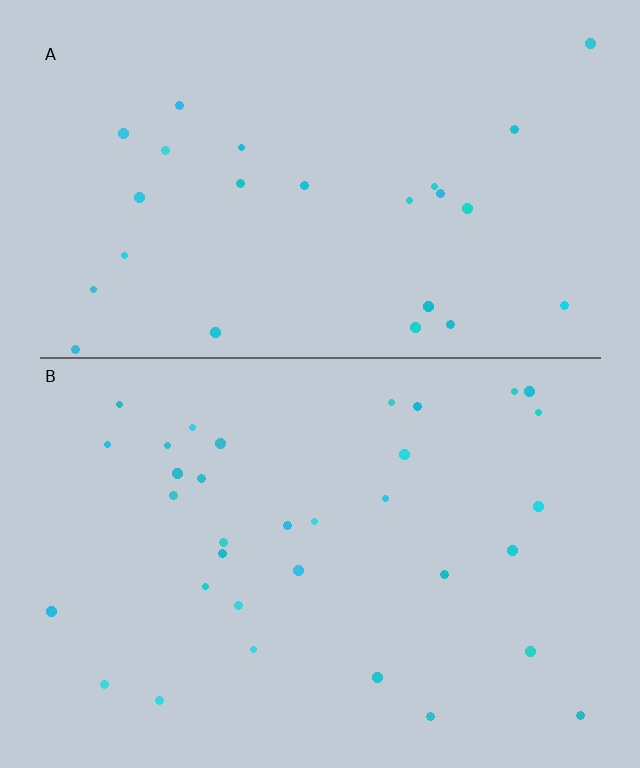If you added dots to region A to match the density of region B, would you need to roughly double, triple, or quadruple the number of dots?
Approximately double.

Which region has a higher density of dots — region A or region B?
B (the bottom).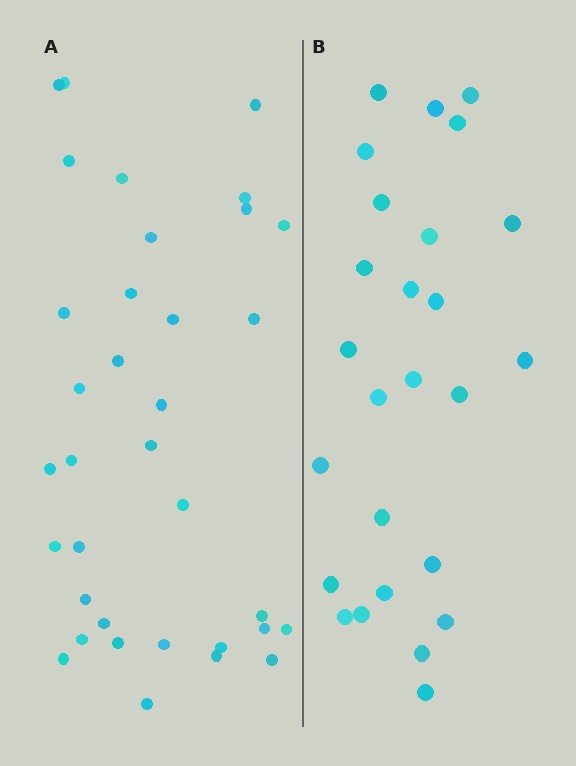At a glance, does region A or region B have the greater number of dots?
Region A (the left region) has more dots.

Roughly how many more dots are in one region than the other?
Region A has roughly 8 or so more dots than region B.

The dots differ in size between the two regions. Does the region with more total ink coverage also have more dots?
No. Region B has more total ink coverage because its dots are larger, but region A actually contains more individual dots. Total area can be misleading — the number of items is what matters here.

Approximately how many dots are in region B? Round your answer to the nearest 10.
About 30 dots. (The exact count is 26, which rounds to 30.)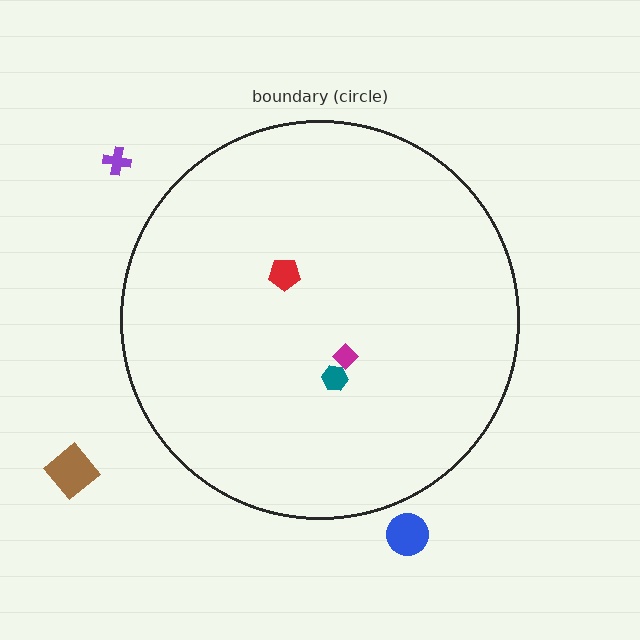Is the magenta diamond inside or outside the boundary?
Inside.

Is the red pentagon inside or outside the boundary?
Inside.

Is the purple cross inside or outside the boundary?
Outside.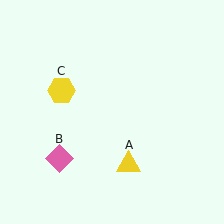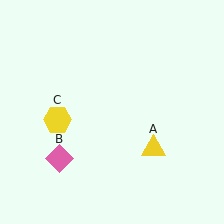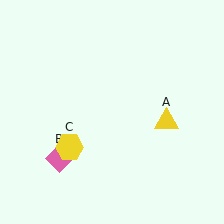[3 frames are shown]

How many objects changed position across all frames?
2 objects changed position: yellow triangle (object A), yellow hexagon (object C).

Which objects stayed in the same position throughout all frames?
Pink diamond (object B) remained stationary.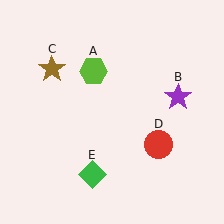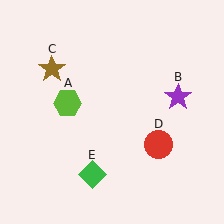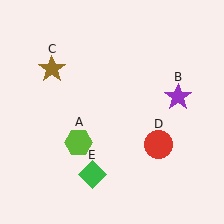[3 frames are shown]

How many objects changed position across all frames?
1 object changed position: lime hexagon (object A).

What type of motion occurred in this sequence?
The lime hexagon (object A) rotated counterclockwise around the center of the scene.